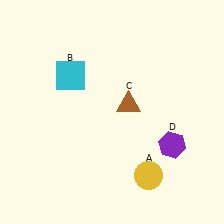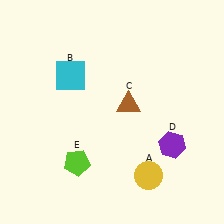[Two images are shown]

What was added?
A lime pentagon (E) was added in Image 2.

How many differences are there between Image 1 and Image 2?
There is 1 difference between the two images.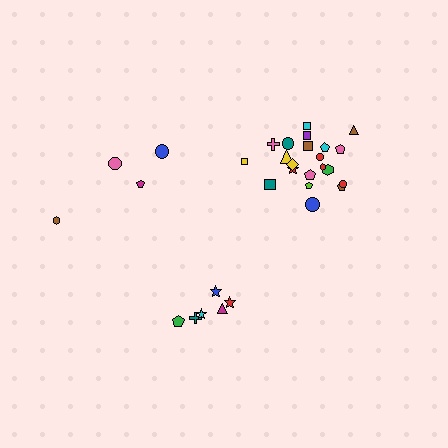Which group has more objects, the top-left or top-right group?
The top-right group.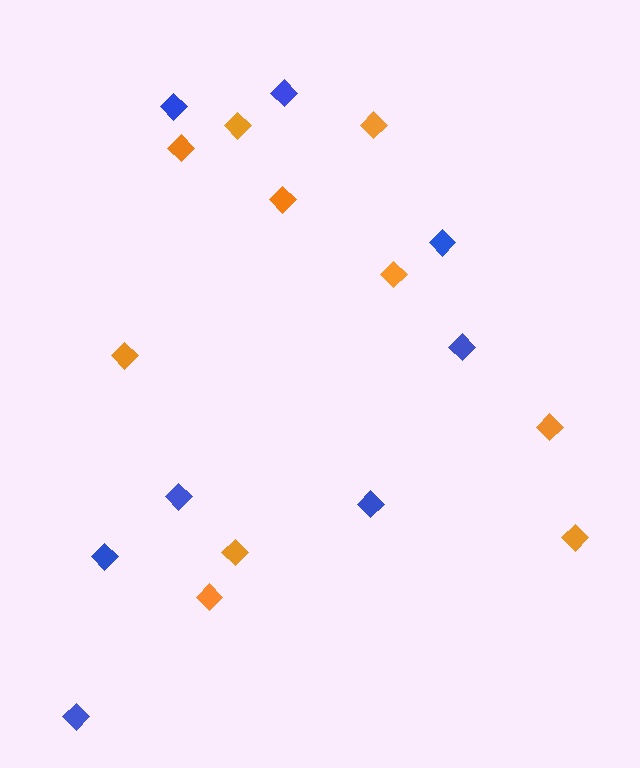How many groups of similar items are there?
There are 2 groups: one group of blue diamonds (8) and one group of orange diamonds (10).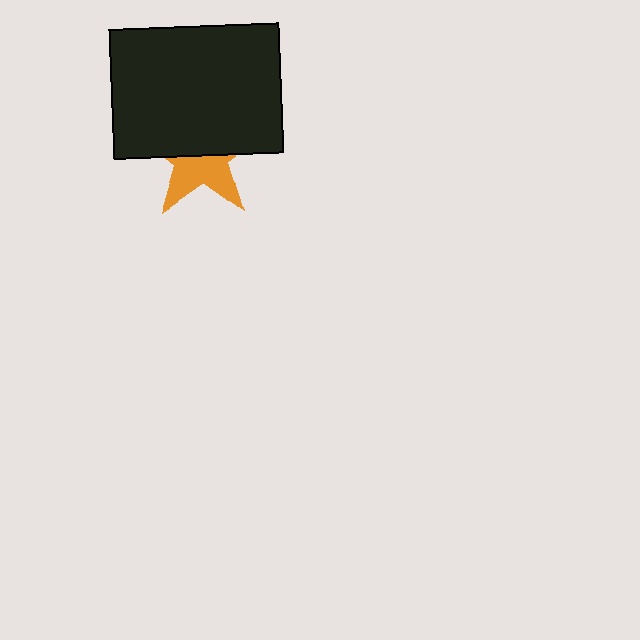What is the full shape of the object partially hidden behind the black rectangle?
The partially hidden object is an orange star.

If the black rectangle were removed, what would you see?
You would see the complete orange star.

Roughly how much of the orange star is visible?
About half of it is visible (roughly 46%).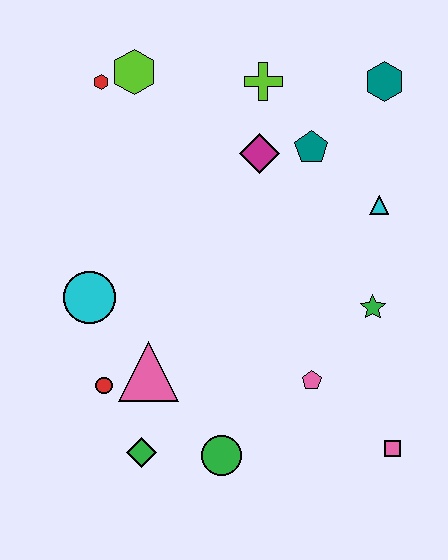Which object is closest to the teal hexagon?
The teal pentagon is closest to the teal hexagon.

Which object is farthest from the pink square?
The red hexagon is farthest from the pink square.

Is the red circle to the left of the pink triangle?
Yes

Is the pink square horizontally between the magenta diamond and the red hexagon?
No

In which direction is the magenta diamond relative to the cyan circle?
The magenta diamond is to the right of the cyan circle.